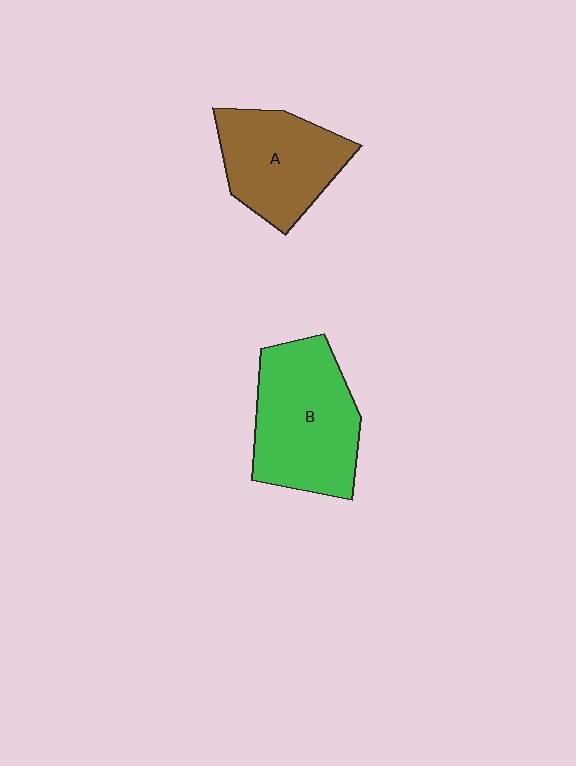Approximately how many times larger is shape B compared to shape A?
Approximately 1.3 times.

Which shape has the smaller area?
Shape A (brown).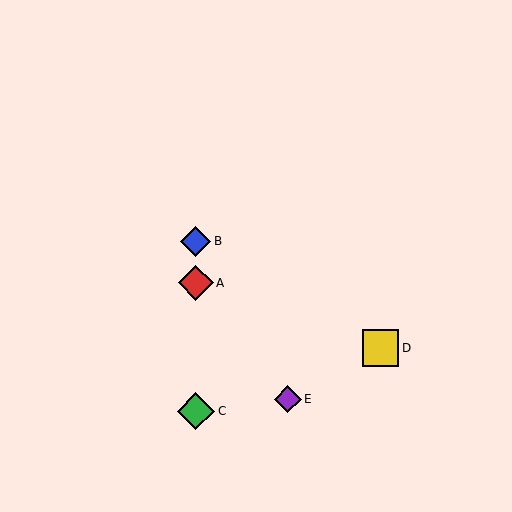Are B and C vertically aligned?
Yes, both are at x≈196.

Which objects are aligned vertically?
Objects A, B, C are aligned vertically.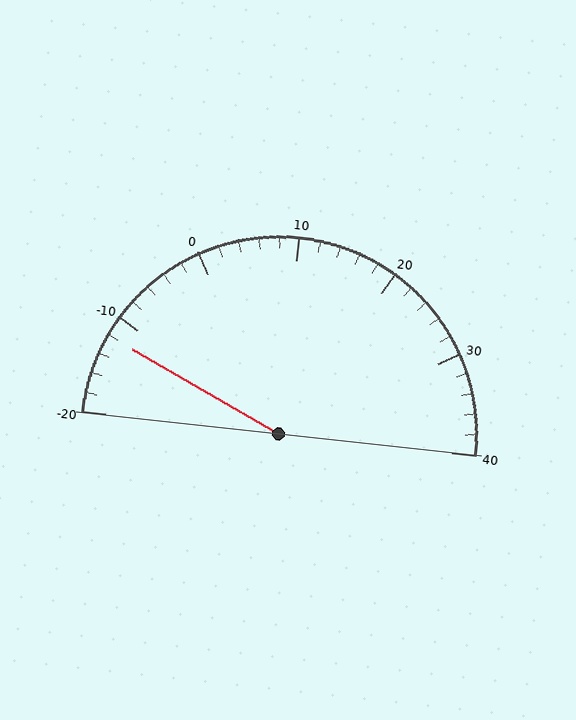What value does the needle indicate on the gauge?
The needle indicates approximately -12.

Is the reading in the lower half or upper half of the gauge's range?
The reading is in the lower half of the range (-20 to 40).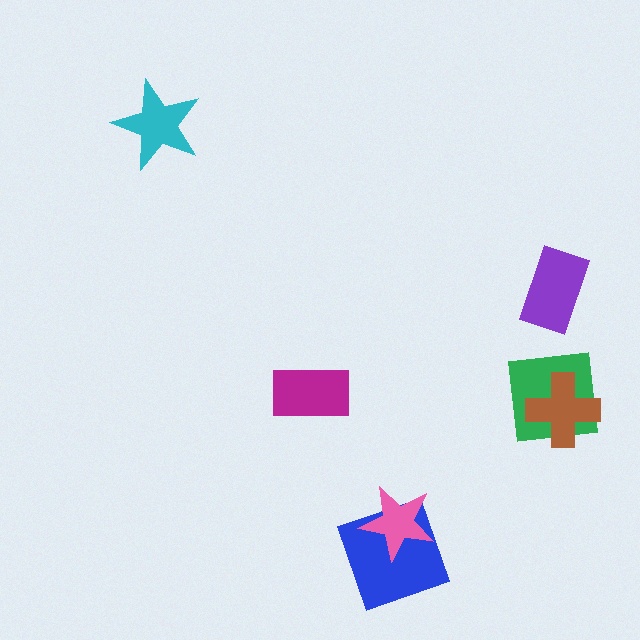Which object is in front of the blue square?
The pink star is in front of the blue square.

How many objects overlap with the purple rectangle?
0 objects overlap with the purple rectangle.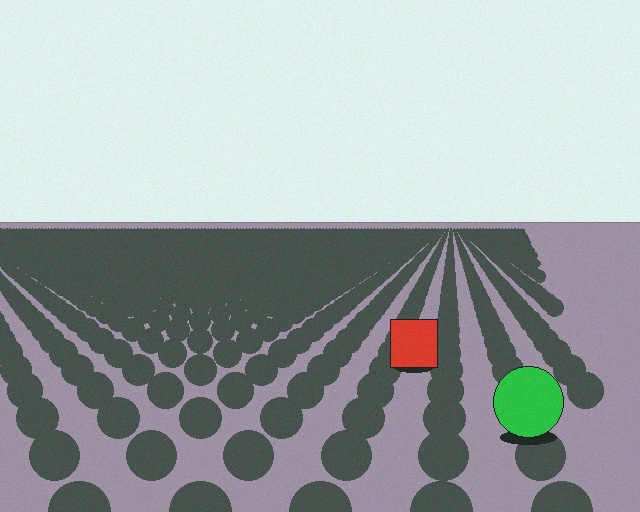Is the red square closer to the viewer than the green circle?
No. The green circle is closer — you can tell from the texture gradient: the ground texture is coarser near it.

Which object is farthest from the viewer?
The red square is farthest from the viewer. It appears smaller and the ground texture around it is denser.